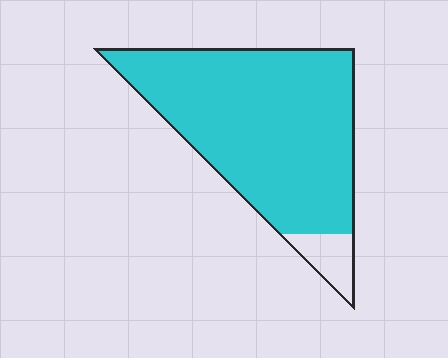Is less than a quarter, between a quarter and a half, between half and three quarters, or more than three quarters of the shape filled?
More than three quarters.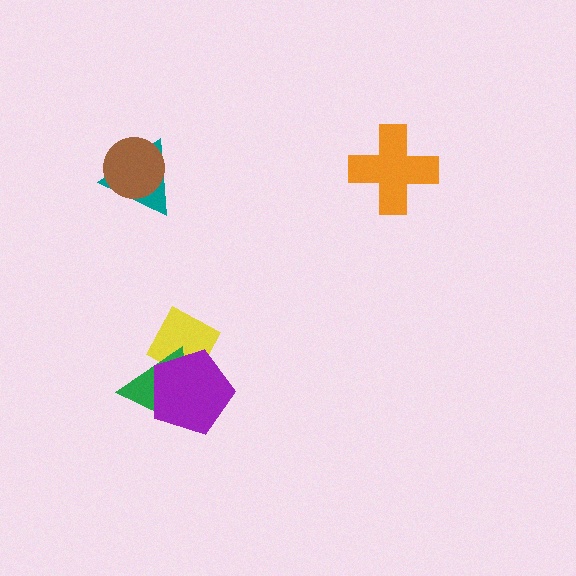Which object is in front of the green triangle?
The purple pentagon is in front of the green triangle.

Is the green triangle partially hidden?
Yes, it is partially covered by another shape.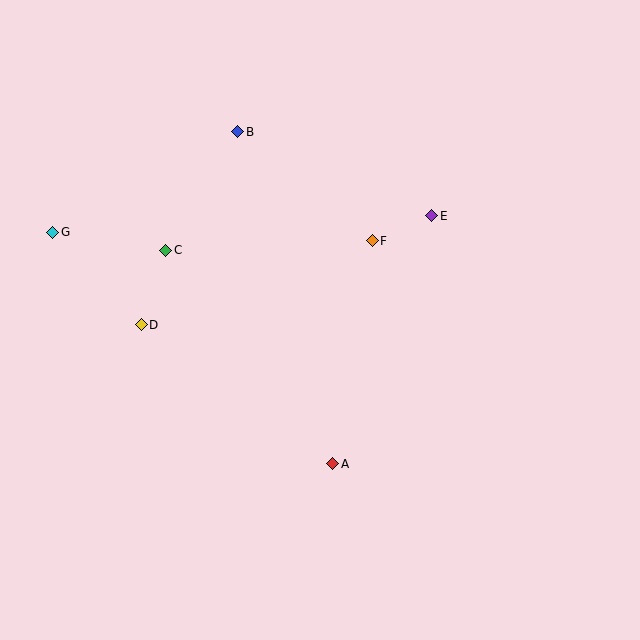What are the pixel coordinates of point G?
Point G is at (53, 232).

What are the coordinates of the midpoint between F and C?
The midpoint between F and C is at (269, 246).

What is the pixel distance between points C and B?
The distance between C and B is 139 pixels.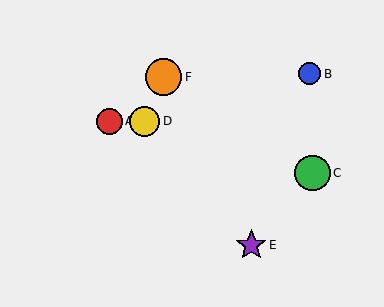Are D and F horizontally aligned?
No, D is at y≈121 and F is at y≈77.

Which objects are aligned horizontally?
Objects A, D are aligned horizontally.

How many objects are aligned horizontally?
2 objects (A, D) are aligned horizontally.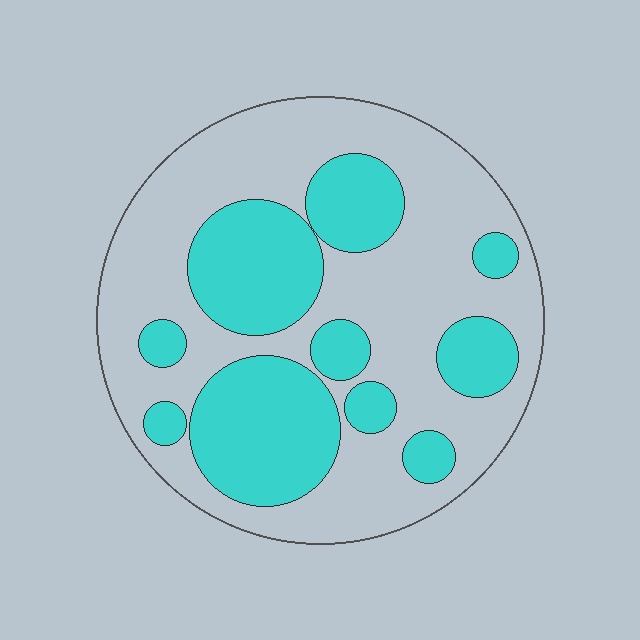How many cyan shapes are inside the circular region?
10.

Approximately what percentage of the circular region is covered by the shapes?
Approximately 35%.